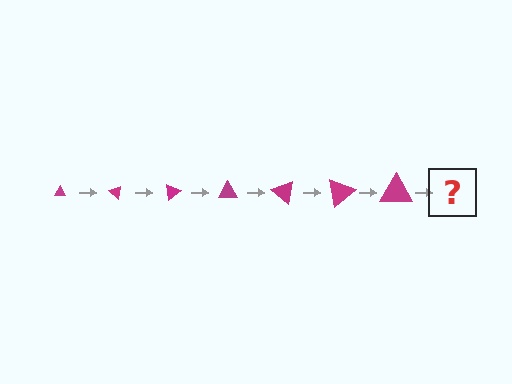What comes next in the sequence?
The next element should be a triangle, larger than the previous one and rotated 280 degrees from the start.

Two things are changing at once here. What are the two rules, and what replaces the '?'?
The two rules are that the triangle grows larger each step and it rotates 40 degrees each step. The '?' should be a triangle, larger than the previous one and rotated 280 degrees from the start.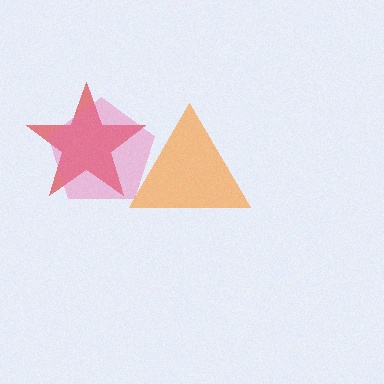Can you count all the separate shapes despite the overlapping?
Yes, there are 3 separate shapes.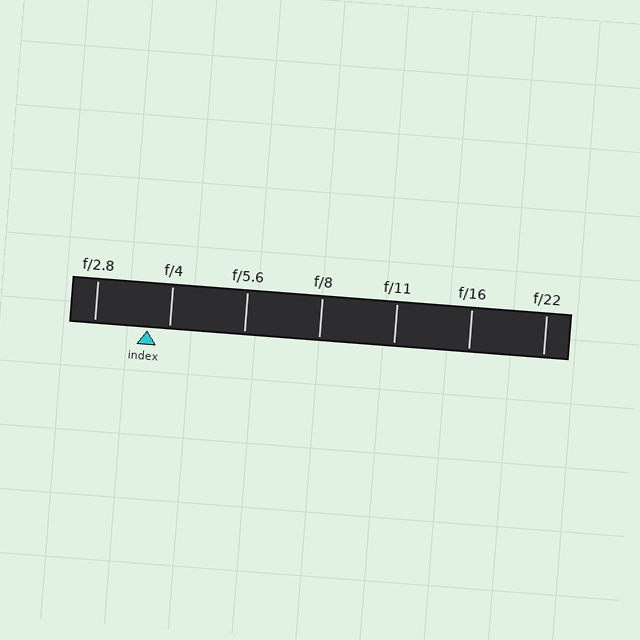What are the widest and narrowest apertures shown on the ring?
The widest aperture shown is f/2.8 and the narrowest is f/22.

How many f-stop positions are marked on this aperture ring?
There are 7 f-stop positions marked.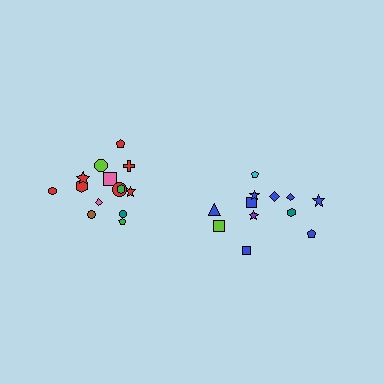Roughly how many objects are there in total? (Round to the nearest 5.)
Roughly 25 objects in total.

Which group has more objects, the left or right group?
The left group.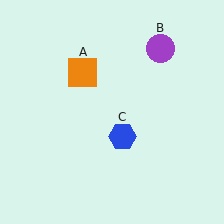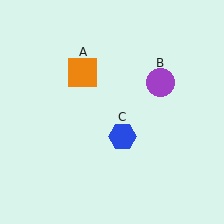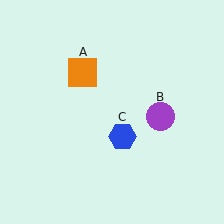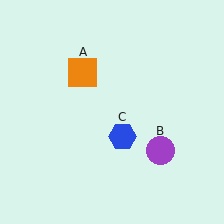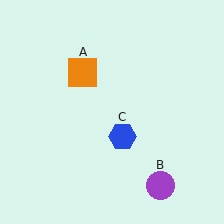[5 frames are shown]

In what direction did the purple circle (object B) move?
The purple circle (object B) moved down.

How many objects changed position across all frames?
1 object changed position: purple circle (object B).